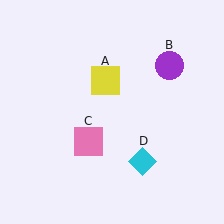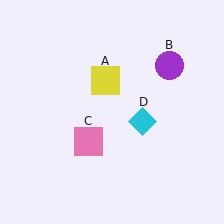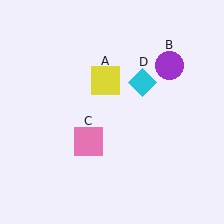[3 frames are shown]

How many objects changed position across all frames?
1 object changed position: cyan diamond (object D).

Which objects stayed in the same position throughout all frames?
Yellow square (object A) and purple circle (object B) and pink square (object C) remained stationary.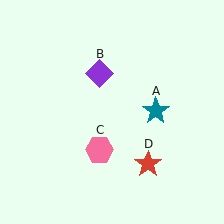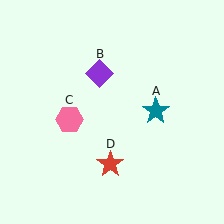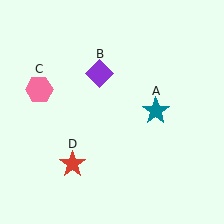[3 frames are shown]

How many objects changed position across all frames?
2 objects changed position: pink hexagon (object C), red star (object D).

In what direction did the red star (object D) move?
The red star (object D) moved left.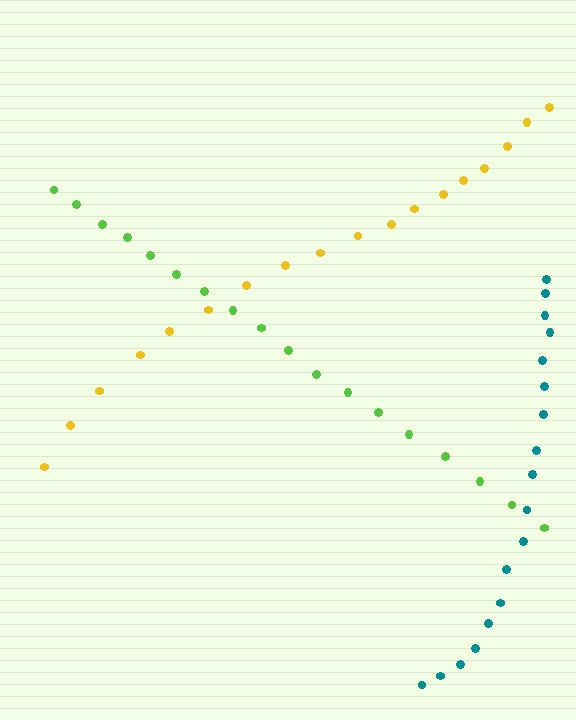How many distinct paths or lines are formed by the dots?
There are 3 distinct paths.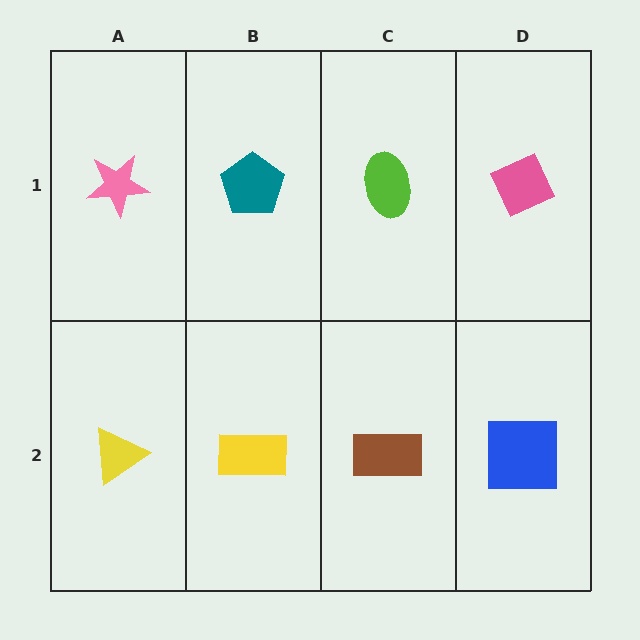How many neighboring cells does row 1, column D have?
2.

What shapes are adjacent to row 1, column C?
A brown rectangle (row 2, column C), a teal pentagon (row 1, column B), a pink diamond (row 1, column D).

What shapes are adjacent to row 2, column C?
A lime ellipse (row 1, column C), a yellow rectangle (row 2, column B), a blue square (row 2, column D).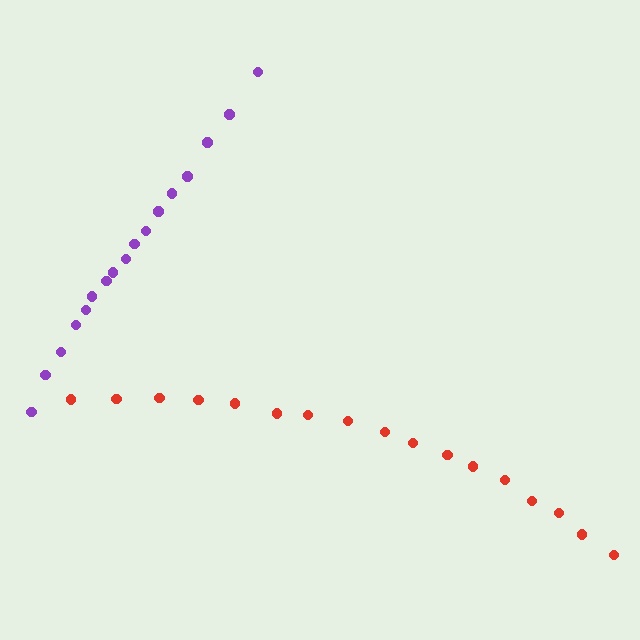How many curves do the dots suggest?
There are 2 distinct paths.